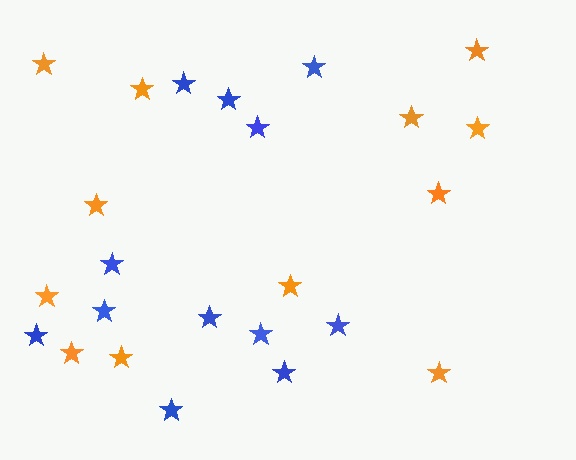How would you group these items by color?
There are 2 groups: one group of blue stars (12) and one group of orange stars (12).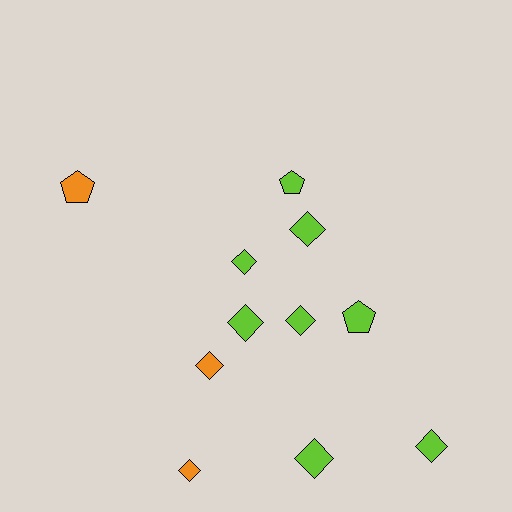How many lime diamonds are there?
There are 6 lime diamonds.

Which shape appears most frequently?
Diamond, with 8 objects.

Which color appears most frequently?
Lime, with 8 objects.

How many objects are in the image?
There are 11 objects.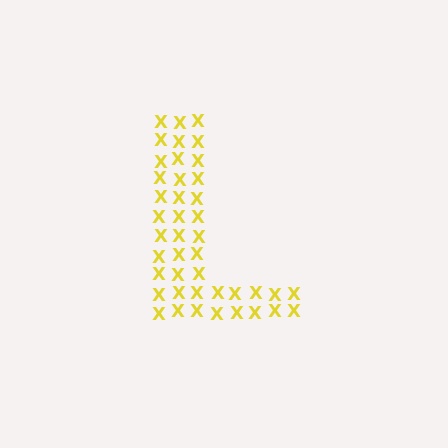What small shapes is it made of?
It is made of small letter X's.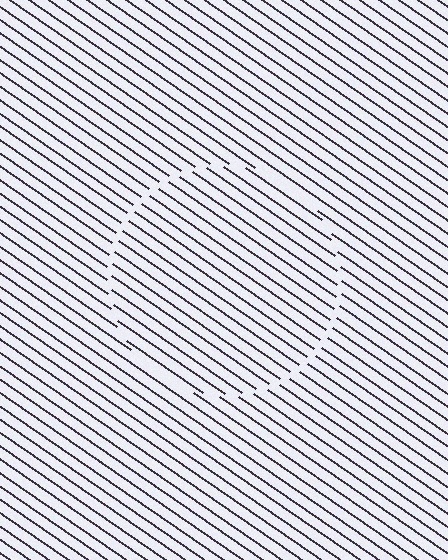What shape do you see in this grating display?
An illusory circle. The interior of the shape contains the same grating, shifted by half a period — the contour is defined by the phase discontinuity where line-ends from the inner and outer gratings abut.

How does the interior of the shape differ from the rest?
The interior of the shape contains the same grating, shifted by half a period — the contour is defined by the phase discontinuity where line-ends from the inner and outer gratings abut.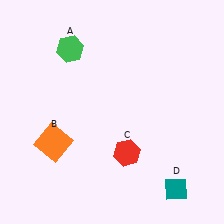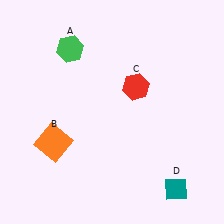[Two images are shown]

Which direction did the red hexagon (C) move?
The red hexagon (C) moved up.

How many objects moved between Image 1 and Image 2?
1 object moved between the two images.